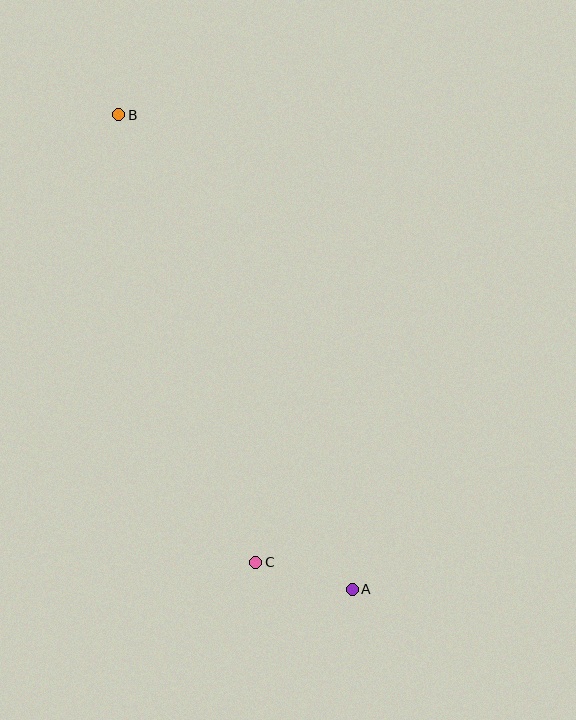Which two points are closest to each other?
Points A and C are closest to each other.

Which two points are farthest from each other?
Points A and B are farthest from each other.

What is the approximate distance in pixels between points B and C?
The distance between B and C is approximately 468 pixels.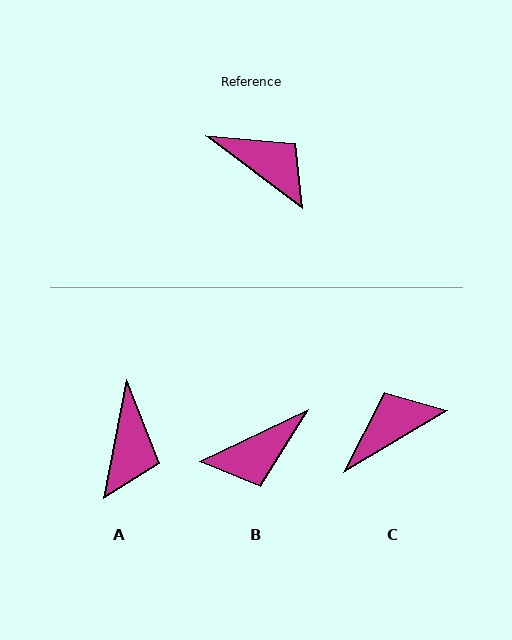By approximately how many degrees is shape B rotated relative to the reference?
Approximately 118 degrees clockwise.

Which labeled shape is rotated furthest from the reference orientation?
B, about 118 degrees away.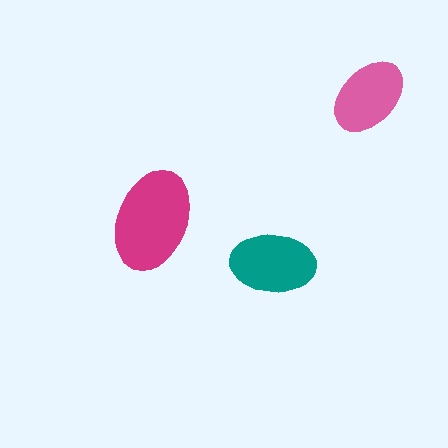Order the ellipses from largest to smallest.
the magenta one, the teal one, the pink one.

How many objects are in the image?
There are 3 objects in the image.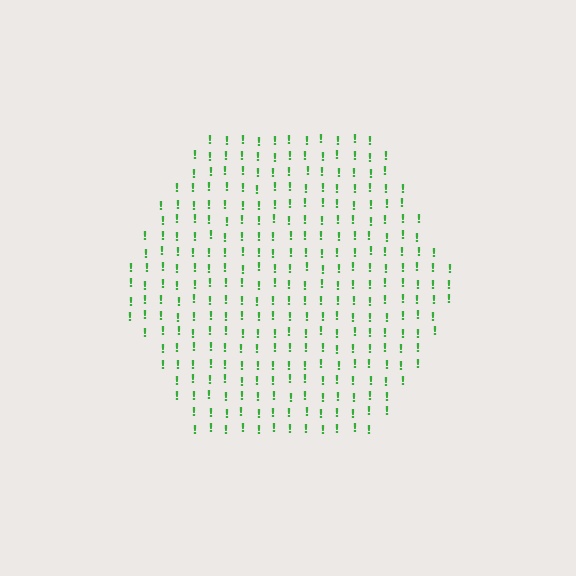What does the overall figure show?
The overall figure shows a hexagon.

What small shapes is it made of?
It is made of small exclamation marks.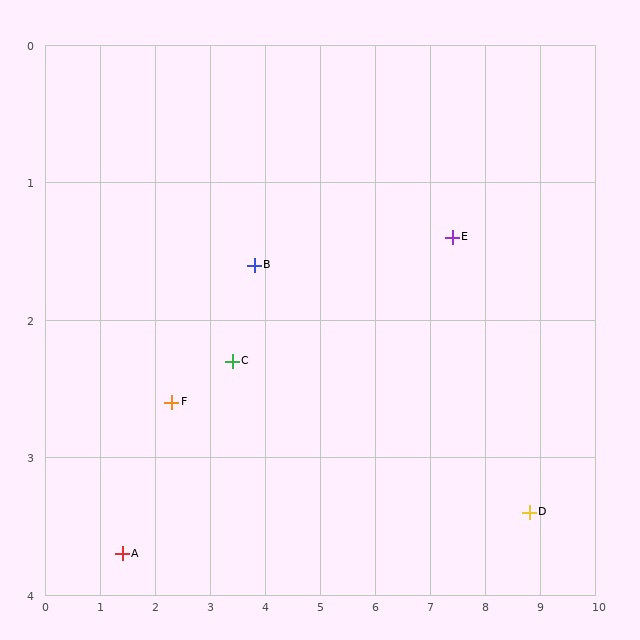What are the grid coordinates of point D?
Point D is at approximately (8.8, 3.4).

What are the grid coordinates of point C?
Point C is at approximately (3.4, 2.3).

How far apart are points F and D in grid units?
Points F and D are about 6.5 grid units apart.